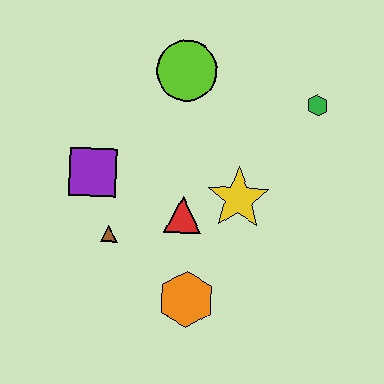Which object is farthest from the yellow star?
The purple square is farthest from the yellow star.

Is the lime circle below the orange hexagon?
No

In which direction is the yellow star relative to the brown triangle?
The yellow star is to the right of the brown triangle.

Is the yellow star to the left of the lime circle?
No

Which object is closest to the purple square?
The brown triangle is closest to the purple square.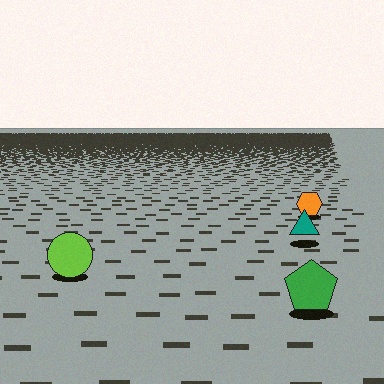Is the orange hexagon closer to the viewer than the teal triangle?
No. The teal triangle is closer — you can tell from the texture gradient: the ground texture is coarser near it.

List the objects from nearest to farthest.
From nearest to farthest: the green pentagon, the lime circle, the teal triangle, the orange hexagon.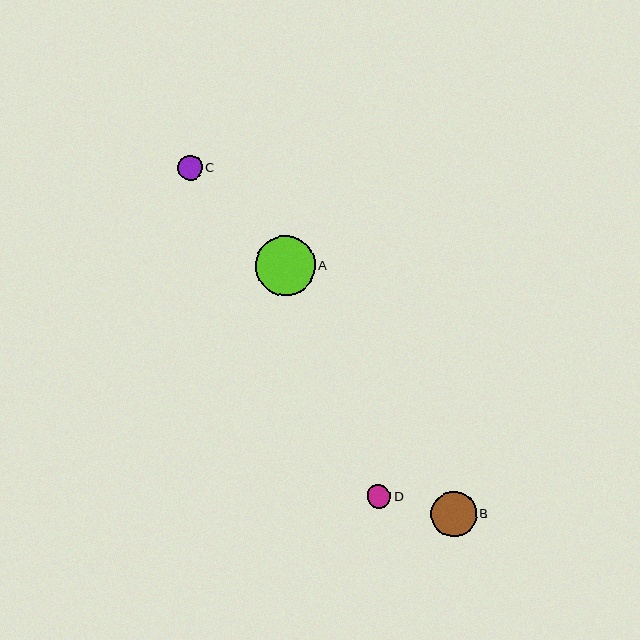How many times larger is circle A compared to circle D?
Circle A is approximately 2.6 times the size of circle D.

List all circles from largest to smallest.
From largest to smallest: A, B, C, D.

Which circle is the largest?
Circle A is the largest with a size of approximately 60 pixels.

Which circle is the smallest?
Circle D is the smallest with a size of approximately 23 pixels.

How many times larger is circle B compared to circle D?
Circle B is approximately 1.9 times the size of circle D.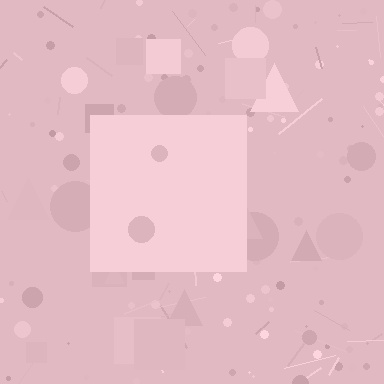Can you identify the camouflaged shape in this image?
The camouflaged shape is a square.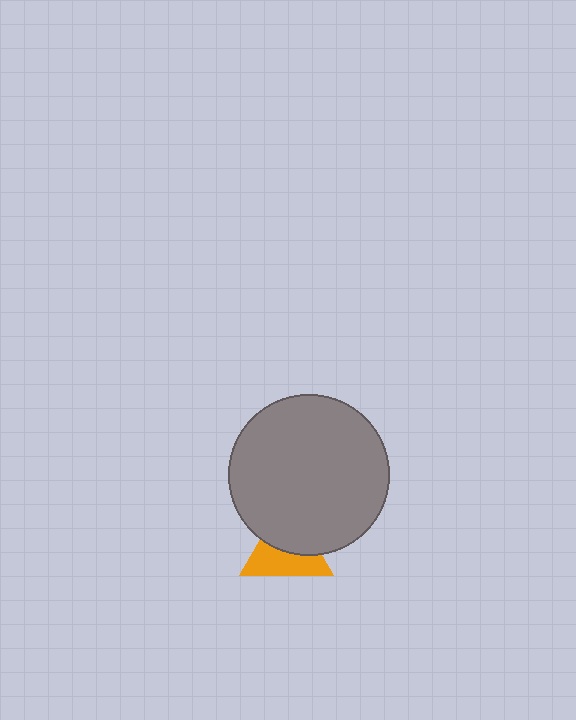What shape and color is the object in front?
The object in front is a gray circle.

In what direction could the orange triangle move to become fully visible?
The orange triangle could move down. That would shift it out from behind the gray circle entirely.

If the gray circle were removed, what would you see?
You would see the complete orange triangle.